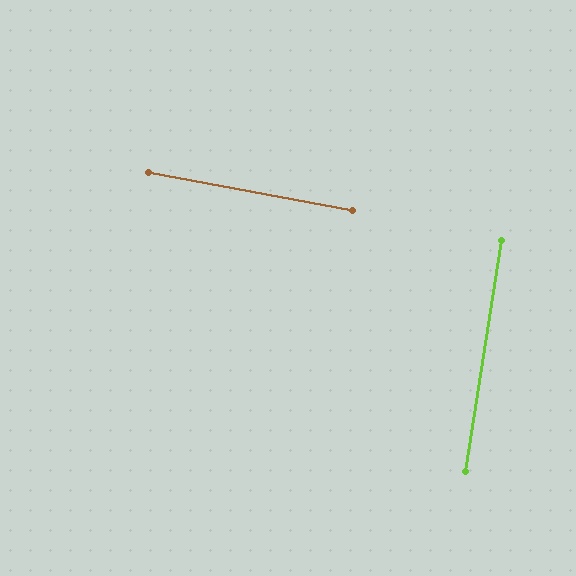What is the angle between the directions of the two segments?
Approximately 88 degrees.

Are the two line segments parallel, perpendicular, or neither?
Perpendicular — they meet at approximately 88°.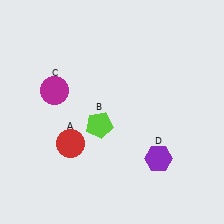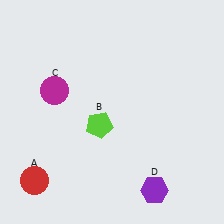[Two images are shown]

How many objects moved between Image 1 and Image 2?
2 objects moved between the two images.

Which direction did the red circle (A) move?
The red circle (A) moved down.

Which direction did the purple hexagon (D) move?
The purple hexagon (D) moved down.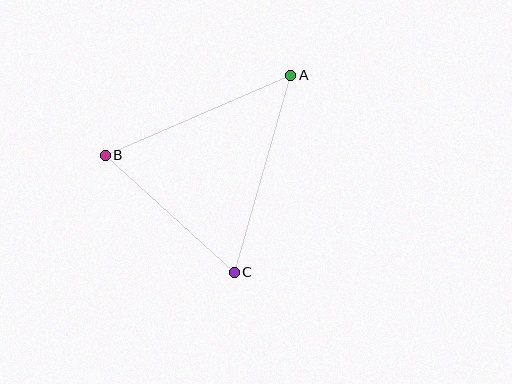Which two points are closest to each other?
Points B and C are closest to each other.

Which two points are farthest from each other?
Points A and C are farthest from each other.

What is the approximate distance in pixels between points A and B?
The distance between A and B is approximately 202 pixels.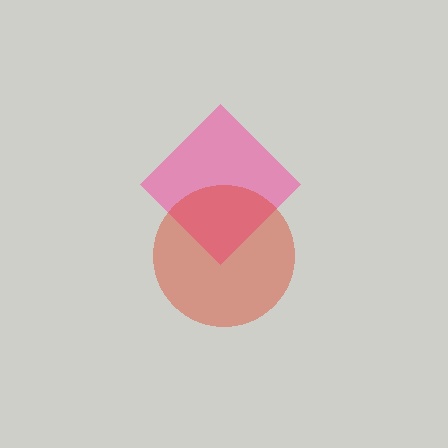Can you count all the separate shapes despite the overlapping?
Yes, there are 2 separate shapes.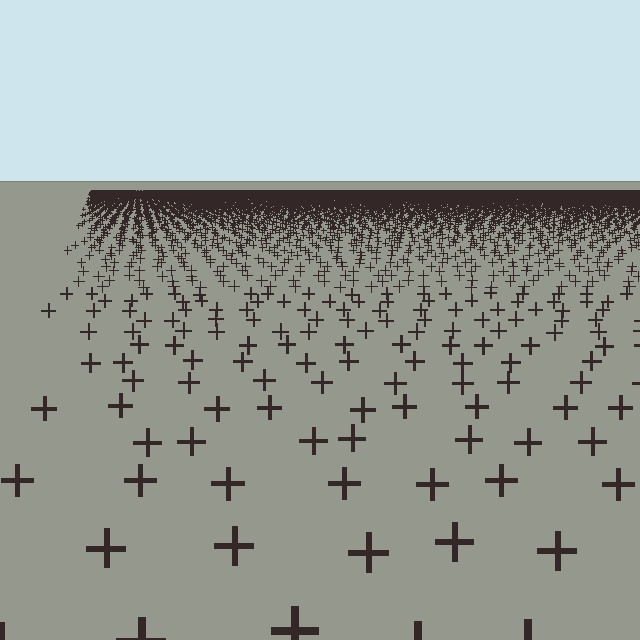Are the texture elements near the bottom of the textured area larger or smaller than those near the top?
Larger. Near the bottom, elements are closer to the viewer and appear at a bigger on-screen size.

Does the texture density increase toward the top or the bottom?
Density increases toward the top.